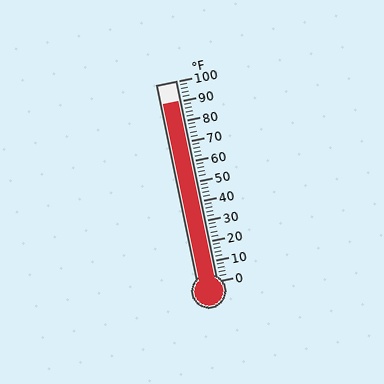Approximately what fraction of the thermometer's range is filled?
The thermometer is filled to approximately 90% of its range.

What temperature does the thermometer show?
The thermometer shows approximately 90°F.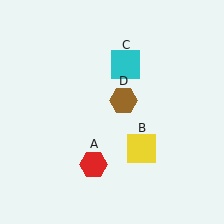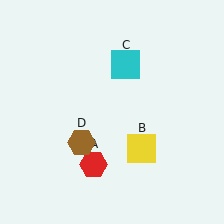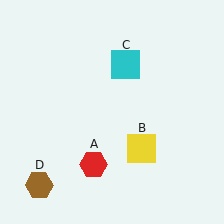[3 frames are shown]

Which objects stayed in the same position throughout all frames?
Red hexagon (object A) and yellow square (object B) and cyan square (object C) remained stationary.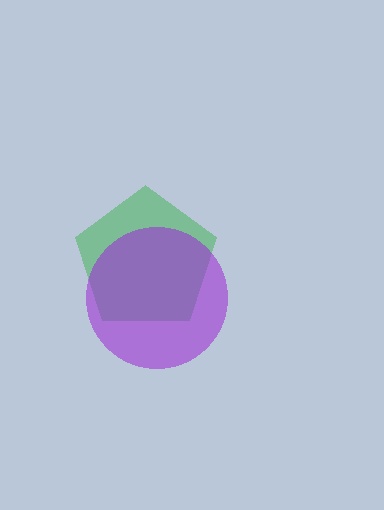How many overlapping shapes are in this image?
There are 2 overlapping shapes in the image.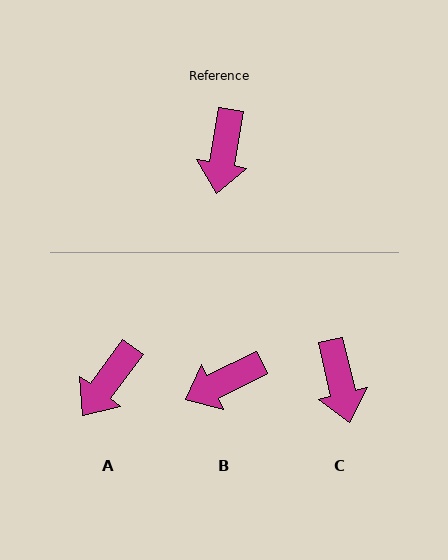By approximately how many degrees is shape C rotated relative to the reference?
Approximately 23 degrees counter-clockwise.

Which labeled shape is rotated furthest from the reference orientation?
B, about 54 degrees away.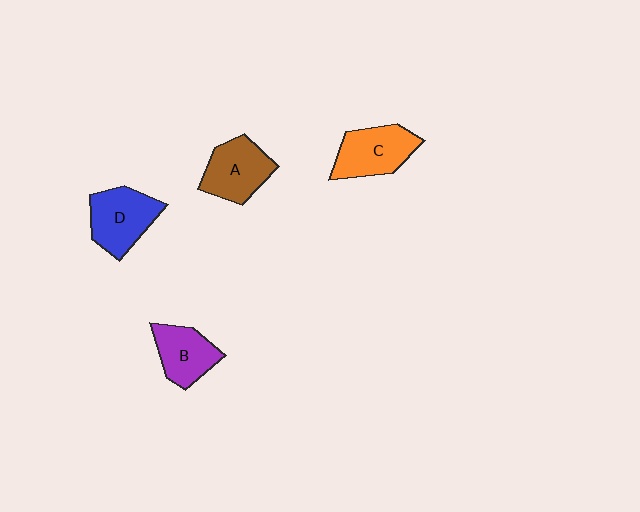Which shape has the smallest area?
Shape B (purple).